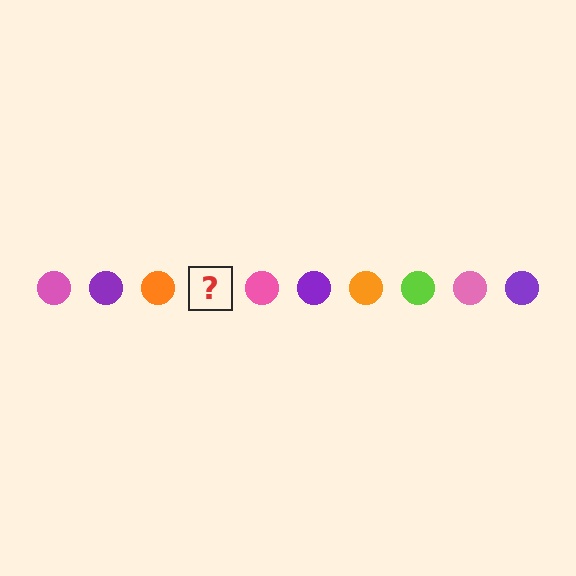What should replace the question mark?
The question mark should be replaced with a lime circle.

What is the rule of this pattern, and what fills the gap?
The rule is that the pattern cycles through pink, purple, orange, lime circles. The gap should be filled with a lime circle.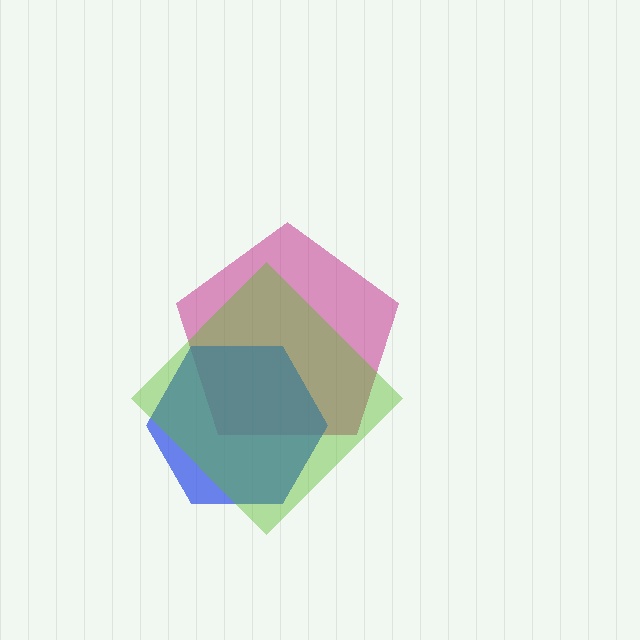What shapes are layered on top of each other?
The layered shapes are: a magenta pentagon, a blue hexagon, a lime diamond.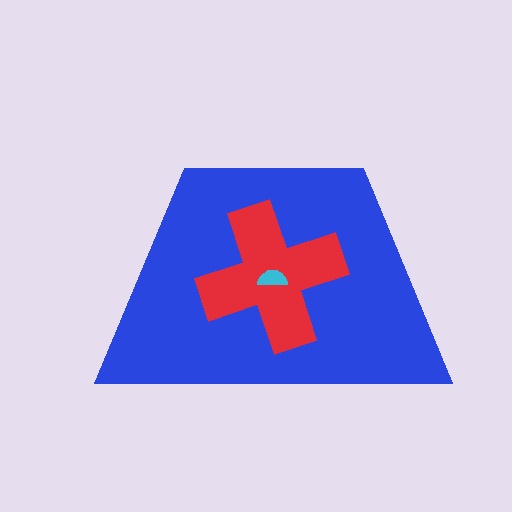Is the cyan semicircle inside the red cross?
Yes.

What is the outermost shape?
The blue trapezoid.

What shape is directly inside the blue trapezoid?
The red cross.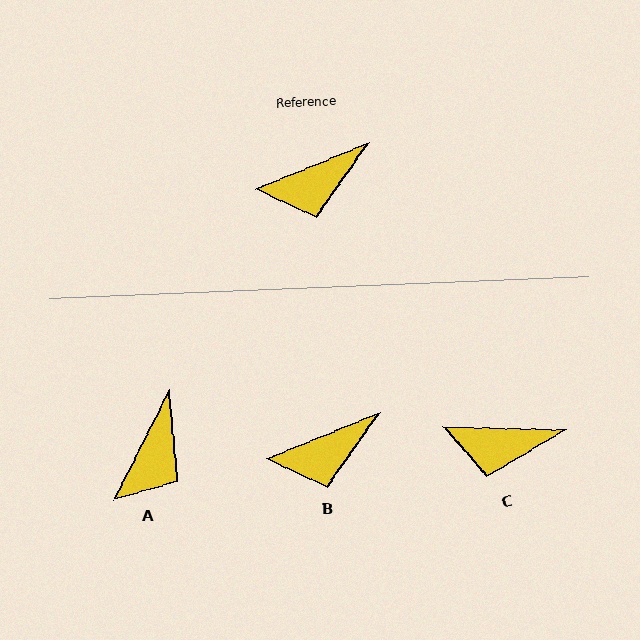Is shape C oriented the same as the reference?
No, it is off by about 24 degrees.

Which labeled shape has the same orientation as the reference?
B.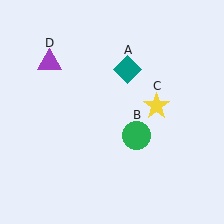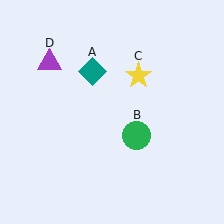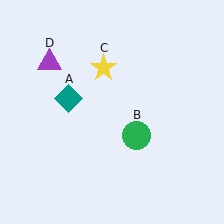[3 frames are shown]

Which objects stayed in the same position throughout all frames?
Green circle (object B) and purple triangle (object D) remained stationary.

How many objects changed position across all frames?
2 objects changed position: teal diamond (object A), yellow star (object C).